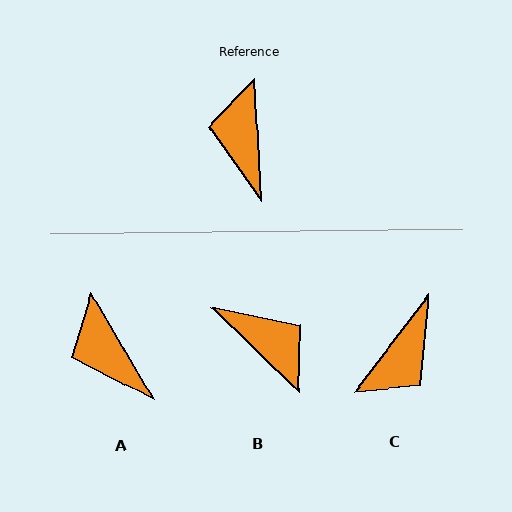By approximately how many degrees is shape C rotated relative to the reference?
Approximately 140 degrees counter-clockwise.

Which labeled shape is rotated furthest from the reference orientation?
C, about 140 degrees away.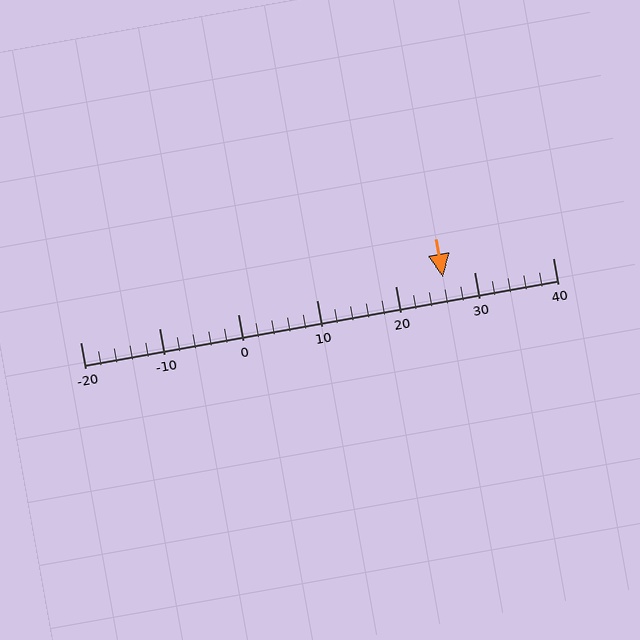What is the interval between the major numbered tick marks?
The major tick marks are spaced 10 units apart.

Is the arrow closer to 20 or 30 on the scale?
The arrow is closer to 30.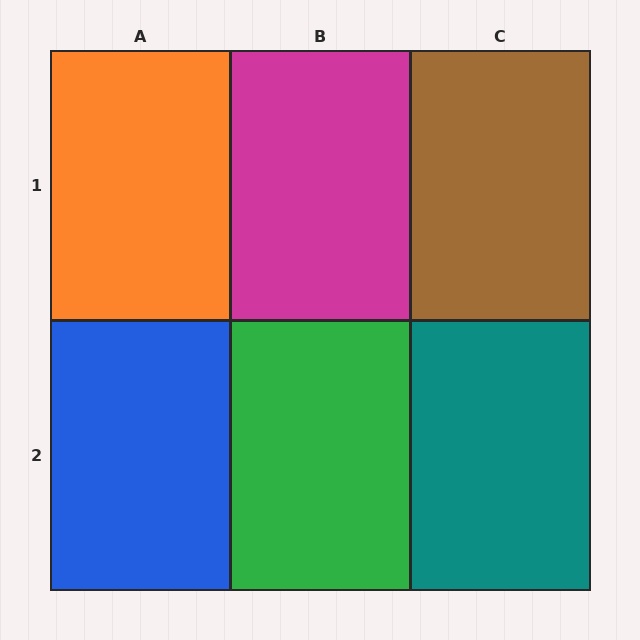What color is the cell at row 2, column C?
Teal.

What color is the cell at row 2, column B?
Green.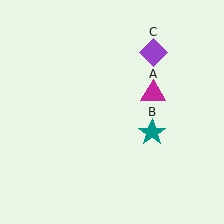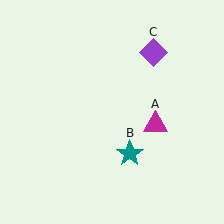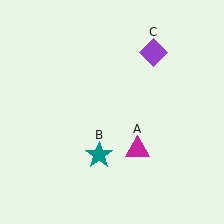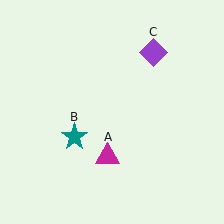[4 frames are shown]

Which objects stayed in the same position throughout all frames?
Purple diamond (object C) remained stationary.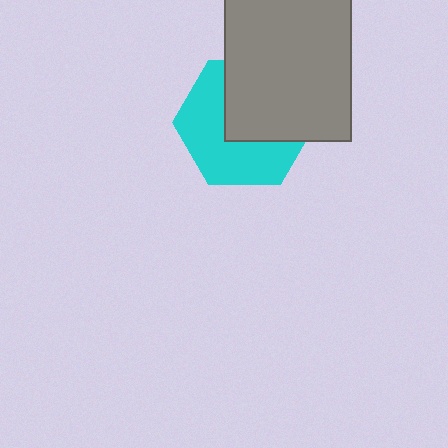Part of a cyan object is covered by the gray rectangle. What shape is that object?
It is a hexagon.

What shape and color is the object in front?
The object in front is a gray rectangle.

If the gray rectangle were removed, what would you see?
You would see the complete cyan hexagon.